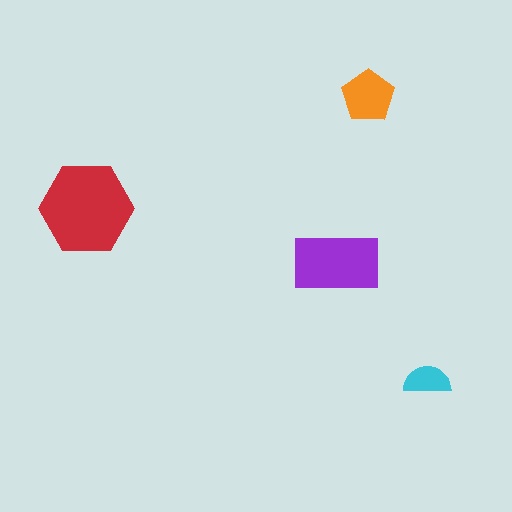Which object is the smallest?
The cyan semicircle.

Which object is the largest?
The red hexagon.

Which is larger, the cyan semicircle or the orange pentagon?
The orange pentagon.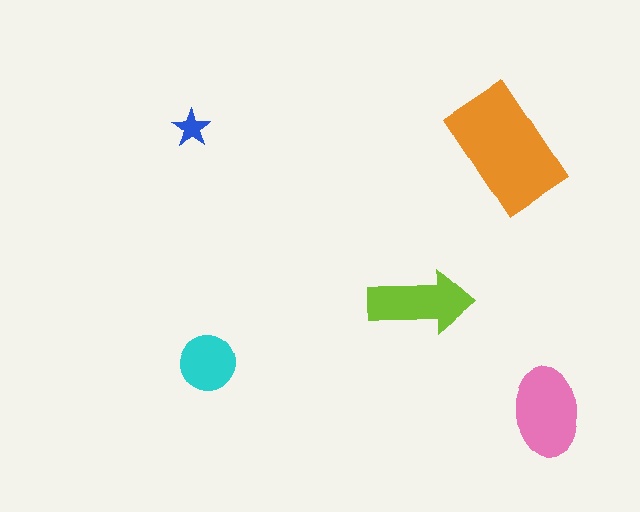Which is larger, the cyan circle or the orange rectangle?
The orange rectangle.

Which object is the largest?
The orange rectangle.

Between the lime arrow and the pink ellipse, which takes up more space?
The pink ellipse.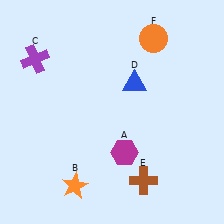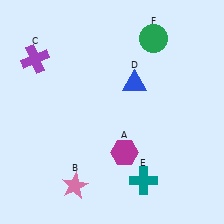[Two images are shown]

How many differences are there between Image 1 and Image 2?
There are 3 differences between the two images.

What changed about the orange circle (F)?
In Image 1, F is orange. In Image 2, it changed to green.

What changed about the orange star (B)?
In Image 1, B is orange. In Image 2, it changed to pink.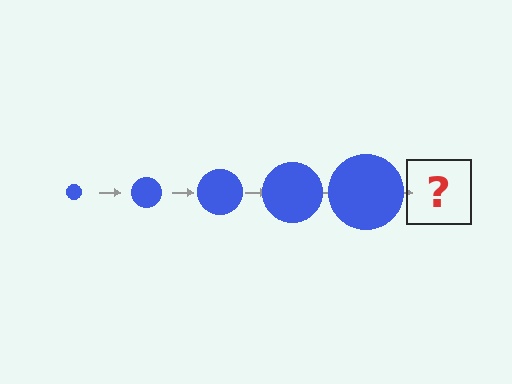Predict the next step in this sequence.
The next step is a blue circle, larger than the previous one.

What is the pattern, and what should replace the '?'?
The pattern is that the circle gets progressively larger each step. The '?' should be a blue circle, larger than the previous one.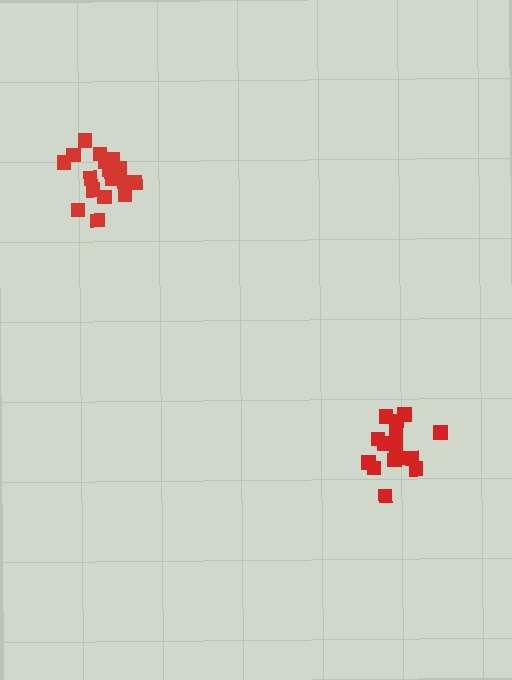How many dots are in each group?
Group 1: 16 dots, Group 2: 19 dots (35 total).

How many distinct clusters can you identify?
There are 2 distinct clusters.